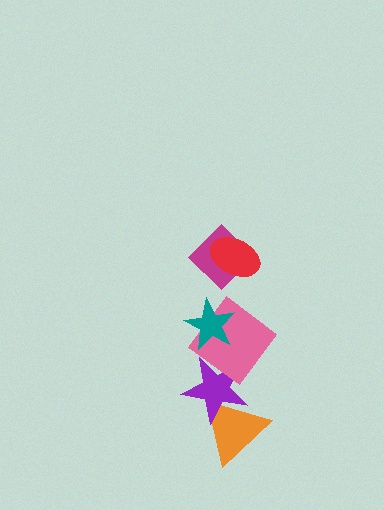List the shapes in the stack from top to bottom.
From top to bottom: the red ellipse, the magenta diamond, the teal star, the pink diamond, the purple star, the orange triangle.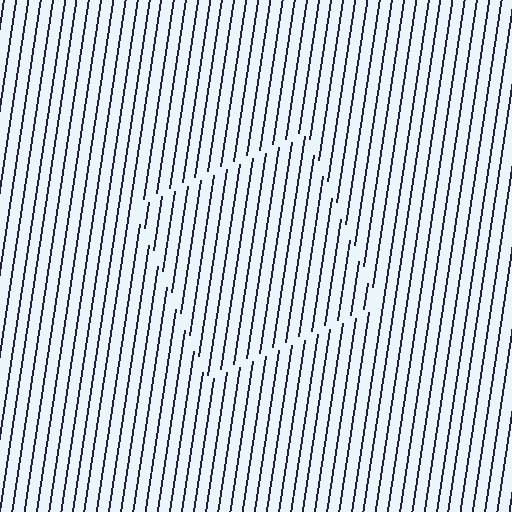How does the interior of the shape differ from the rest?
The interior of the shape contains the same grating, shifted by half a period — the contour is defined by the phase discontinuity where line-ends from the inner and outer gratings abut.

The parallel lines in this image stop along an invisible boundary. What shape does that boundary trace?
An illusory square. The interior of the shape contains the same grating, shifted by half a period — the contour is defined by the phase discontinuity where line-ends from the inner and outer gratings abut.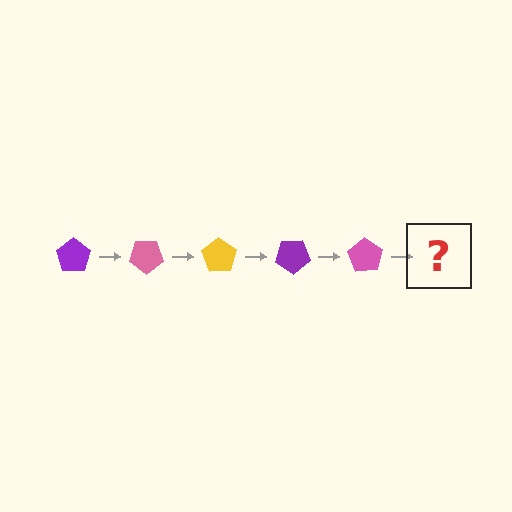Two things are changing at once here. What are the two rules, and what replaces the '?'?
The two rules are that it rotates 35 degrees each step and the color cycles through purple, pink, and yellow. The '?' should be a yellow pentagon, rotated 175 degrees from the start.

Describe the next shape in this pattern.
It should be a yellow pentagon, rotated 175 degrees from the start.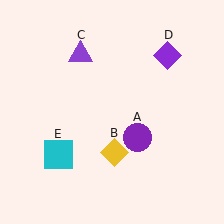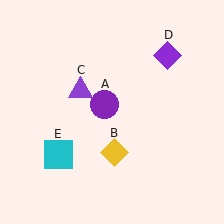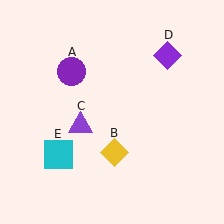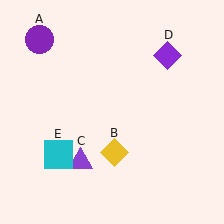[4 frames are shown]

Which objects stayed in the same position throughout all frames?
Yellow diamond (object B) and purple diamond (object D) and cyan square (object E) remained stationary.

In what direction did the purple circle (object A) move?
The purple circle (object A) moved up and to the left.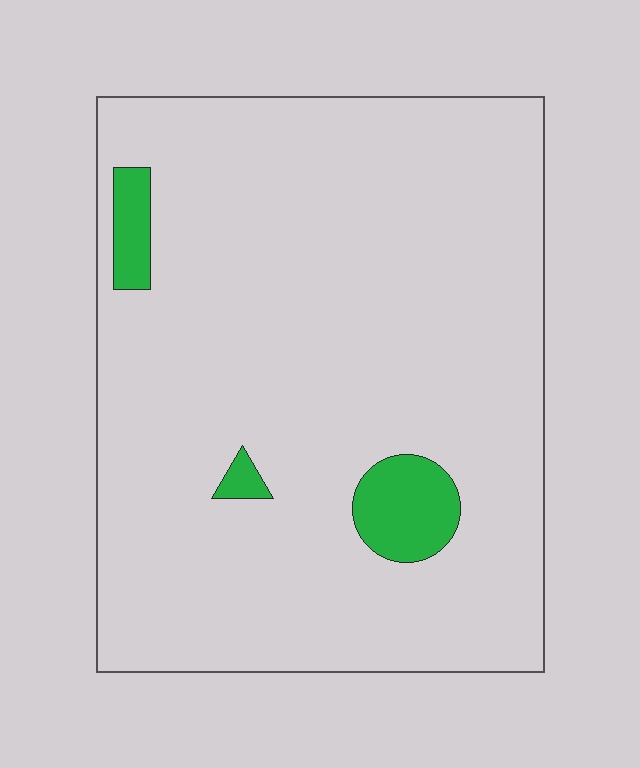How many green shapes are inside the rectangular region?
3.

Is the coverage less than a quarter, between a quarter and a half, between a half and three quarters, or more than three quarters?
Less than a quarter.